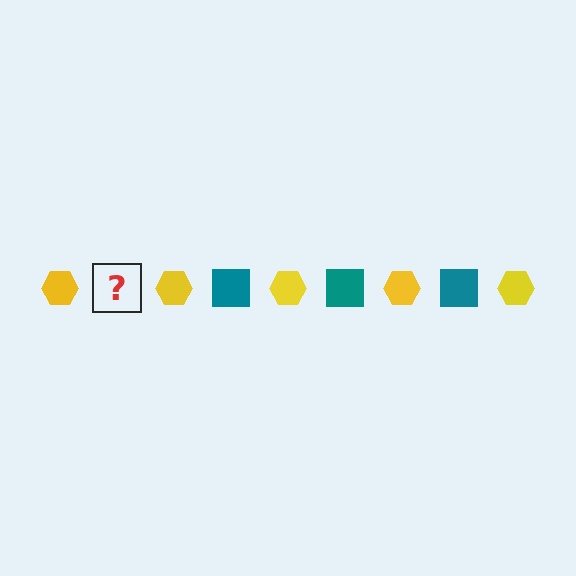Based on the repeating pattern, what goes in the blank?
The blank should be a teal square.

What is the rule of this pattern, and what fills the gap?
The rule is that the pattern alternates between yellow hexagon and teal square. The gap should be filled with a teal square.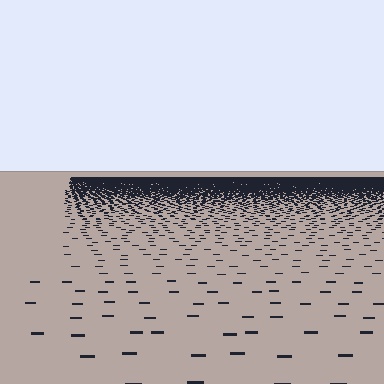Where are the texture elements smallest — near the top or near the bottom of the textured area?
Near the top.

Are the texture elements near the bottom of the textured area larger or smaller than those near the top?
Larger. Near the bottom, elements are closer to the viewer and appear at a bigger on-screen size.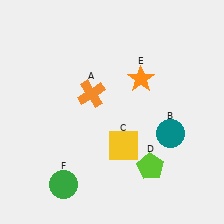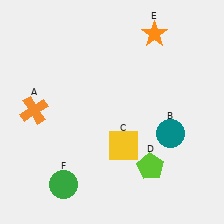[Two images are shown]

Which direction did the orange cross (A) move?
The orange cross (A) moved left.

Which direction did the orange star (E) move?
The orange star (E) moved up.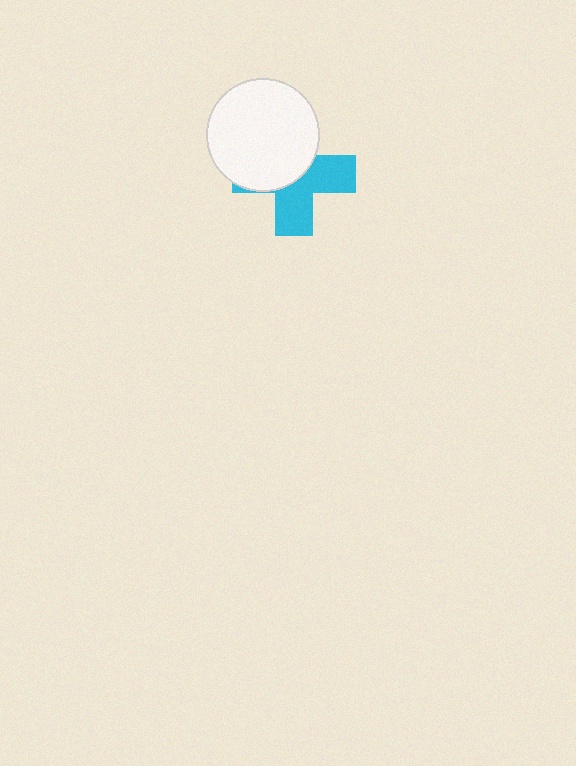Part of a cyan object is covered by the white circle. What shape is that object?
It is a cross.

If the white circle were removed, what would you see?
You would see the complete cyan cross.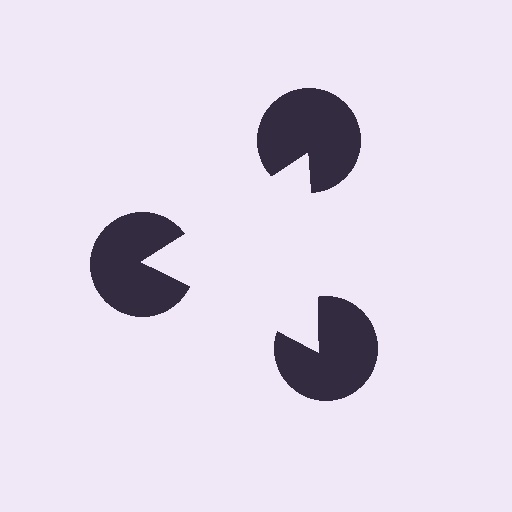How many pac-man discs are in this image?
There are 3 — one at each vertex of the illusory triangle.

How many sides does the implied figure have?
3 sides.